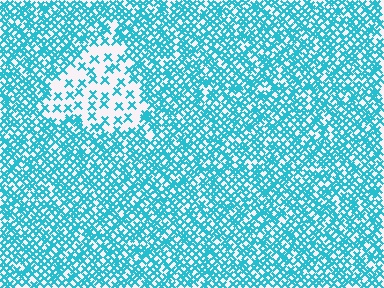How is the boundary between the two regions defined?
The boundary is defined by a change in element density (approximately 2.9x ratio). All elements are the same color, size, and shape.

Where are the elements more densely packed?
The elements are more densely packed outside the triangle boundary.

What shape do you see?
I see a triangle.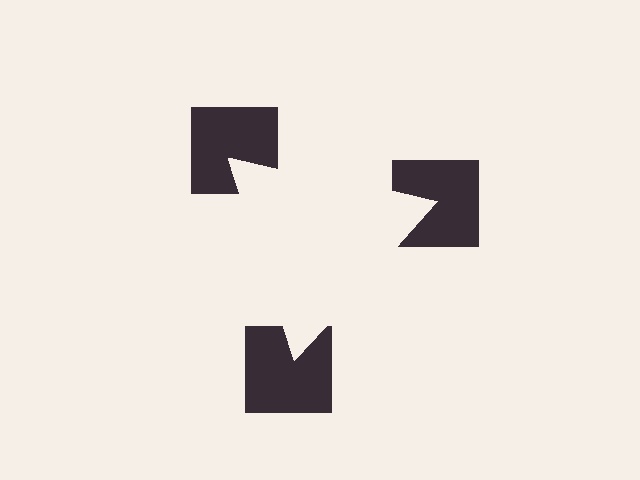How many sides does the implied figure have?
3 sides.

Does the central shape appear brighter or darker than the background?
It typically appears slightly brighter than the background, even though no actual brightness change is drawn.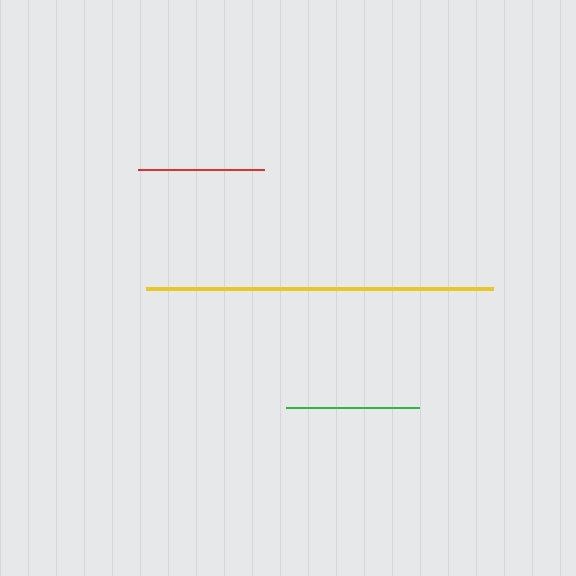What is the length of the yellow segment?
The yellow segment is approximately 347 pixels long.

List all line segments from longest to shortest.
From longest to shortest: yellow, green, red.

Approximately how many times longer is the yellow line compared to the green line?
The yellow line is approximately 2.6 times the length of the green line.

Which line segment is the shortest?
The red line is the shortest at approximately 126 pixels.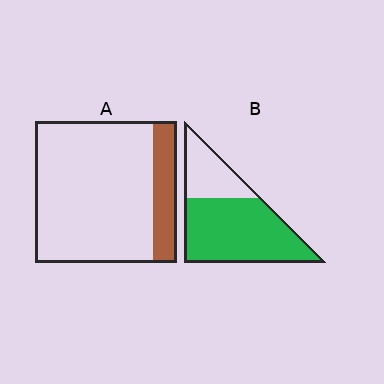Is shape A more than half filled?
No.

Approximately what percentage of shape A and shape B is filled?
A is approximately 15% and B is approximately 70%.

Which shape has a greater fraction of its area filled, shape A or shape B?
Shape B.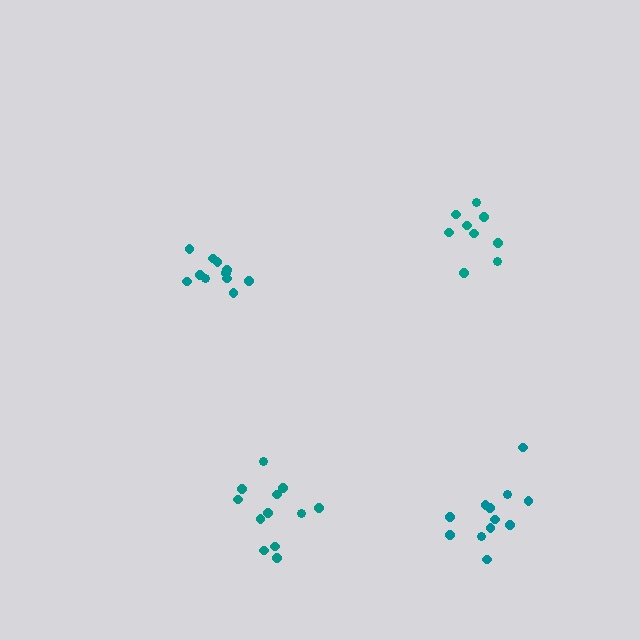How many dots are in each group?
Group 1: 12 dots, Group 2: 12 dots, Group 3: 9 dots, Group 4: 11 dots (44 total).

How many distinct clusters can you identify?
There are 4 distinct clusters.